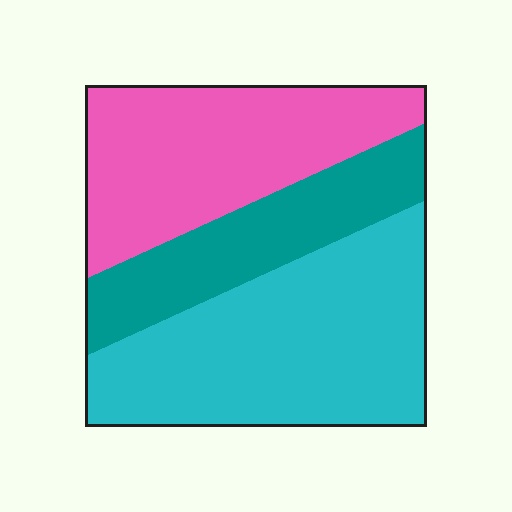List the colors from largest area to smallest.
From largest to smallest: cyan, pink, teal.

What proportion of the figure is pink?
Pink covers 34% of the figure.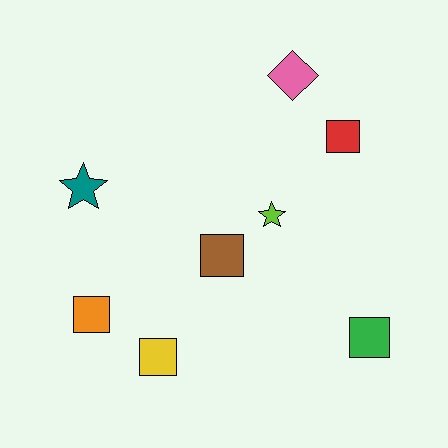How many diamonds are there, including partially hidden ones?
There is 1 diamond.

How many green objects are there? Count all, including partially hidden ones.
There is 1 green object.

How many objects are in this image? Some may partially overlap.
There are 8 objects.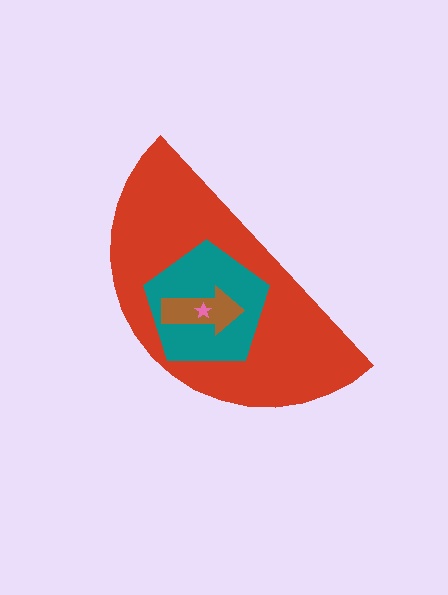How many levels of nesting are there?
4.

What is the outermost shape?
The red semicircle.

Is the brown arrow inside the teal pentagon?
Yes.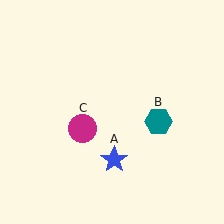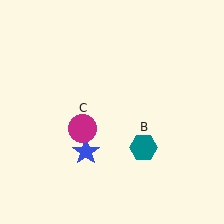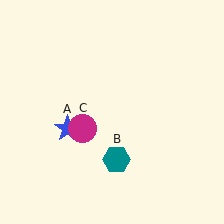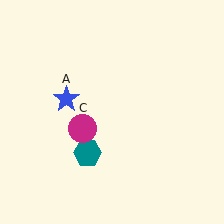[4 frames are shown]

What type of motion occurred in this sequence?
The blue star (object A), teal hexagon (object B) rotated clockwise around the center of the scene.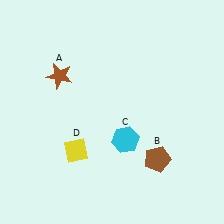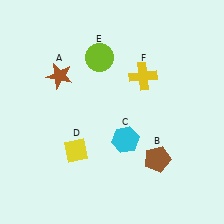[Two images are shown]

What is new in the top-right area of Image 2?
A yellow cross (F) was added in the top-right area of Image 2.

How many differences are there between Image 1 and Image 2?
There are 2 differences between the two images.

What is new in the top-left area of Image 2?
A lime circle (E) was added in the top-left area of Image 2.